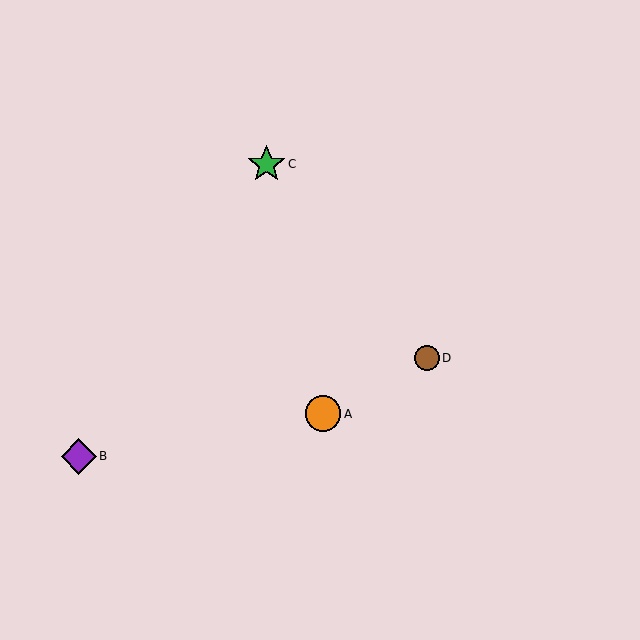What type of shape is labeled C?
Shape C is a green star.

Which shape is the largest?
The green star (labeled C) is the largest.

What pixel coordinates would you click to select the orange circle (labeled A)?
Click at (323, 414) to select the orange circle A.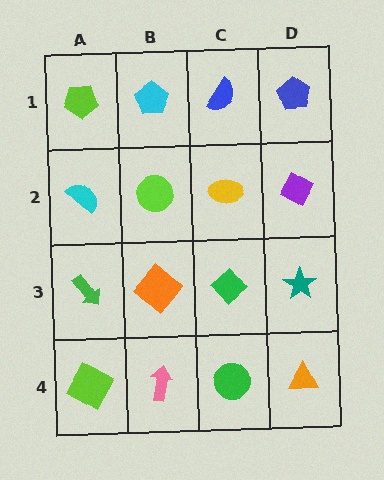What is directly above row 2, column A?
A lime pentagon.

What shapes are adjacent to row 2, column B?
A cyan pentagon (row 1, column B), an orange diamond (row 3, column B), a cyan semicircle (row 2, column A), a yellow ellipse (row 2, column C).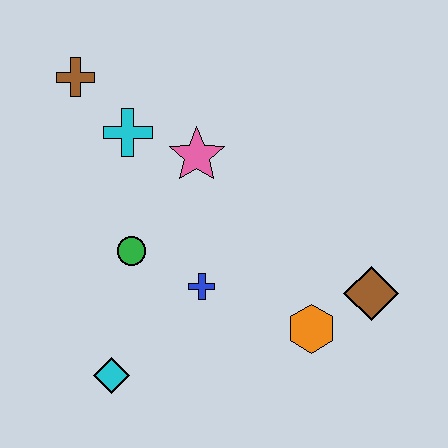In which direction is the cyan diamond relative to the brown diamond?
The cyan diamond is to the left of the brown diamond.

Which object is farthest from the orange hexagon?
The brown cross is farthest from the orange hexagon.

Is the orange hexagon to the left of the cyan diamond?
No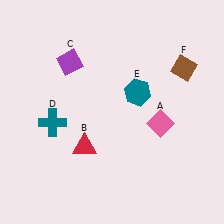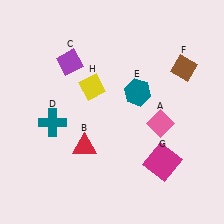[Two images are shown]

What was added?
A magenta square (G), a yellow diamond (H) were added in Image 2.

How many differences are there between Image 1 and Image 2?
There are 2 differences between the two images.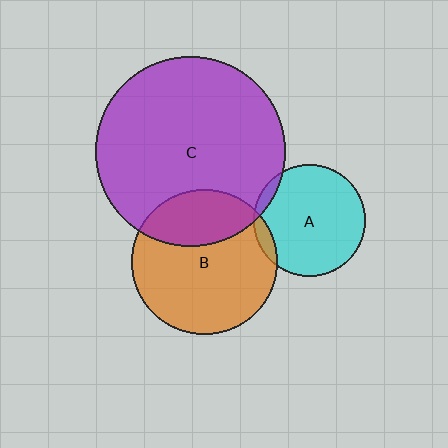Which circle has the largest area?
Circle C (purple).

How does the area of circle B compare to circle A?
Approximately 1.7 times.